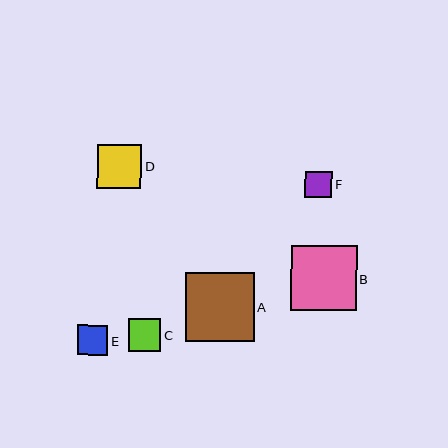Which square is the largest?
Square A is the largest with a size of approximately 68 pixels.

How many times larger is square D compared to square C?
Square D is approximately 1.4 times the size of square C.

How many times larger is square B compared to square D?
Square B is approximately 1.5 times the size of square D.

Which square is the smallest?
Square F is the smallest with a size of approximately 27 pixels.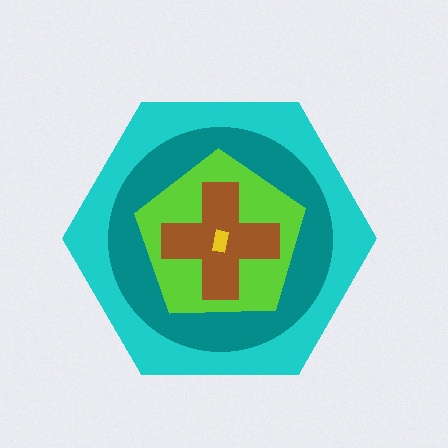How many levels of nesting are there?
5.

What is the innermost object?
The yellow rectangle.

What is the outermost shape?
The cyan hexagon.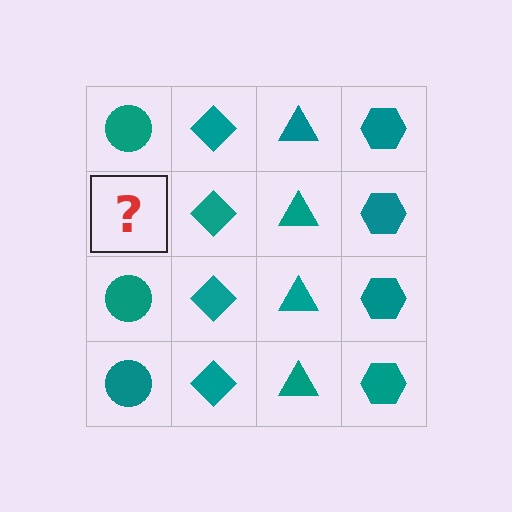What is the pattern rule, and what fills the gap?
The rule is that each column has a consistent shape. The gap should be filled with a teal circle.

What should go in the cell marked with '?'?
The missing cell should contain a teal circle.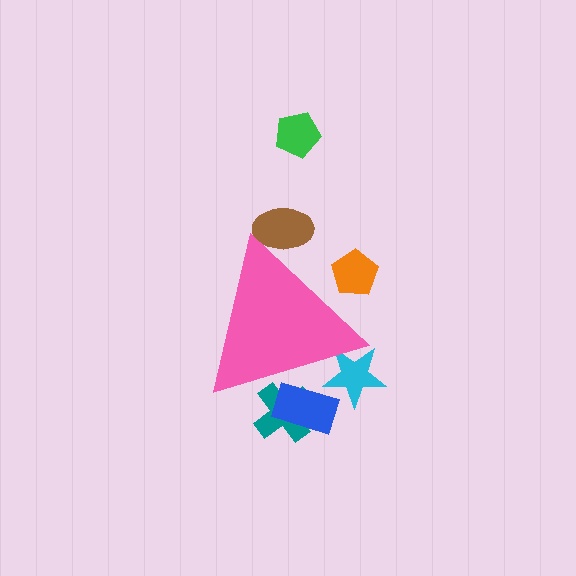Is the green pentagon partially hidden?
No, the green pentagon is fully visible.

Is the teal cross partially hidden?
Yes, the teal cross is partially hidden behind the pink triangle.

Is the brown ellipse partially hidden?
Yes, the brown ellipse is partially hidden behind the pink triangle.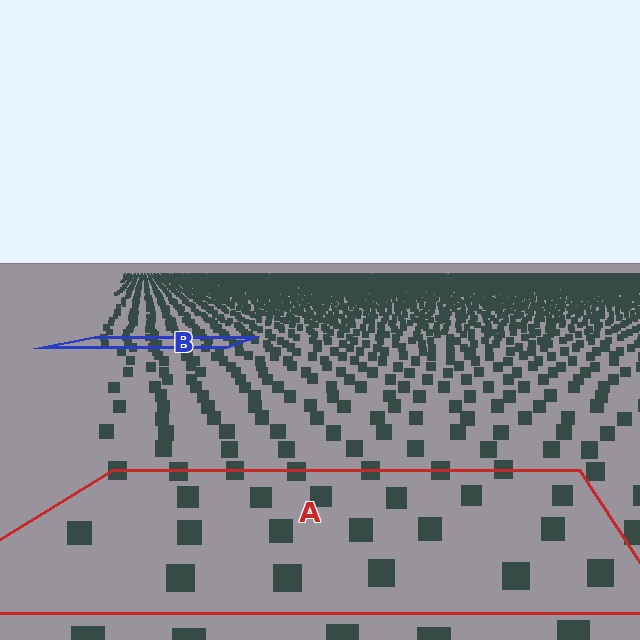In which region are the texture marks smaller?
The texture marks are smaller in region B, because it is farther away.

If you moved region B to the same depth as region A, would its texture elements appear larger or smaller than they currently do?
They would appear larger. At a closer depth, the same texture elements are projected at a bigger on-screen size.